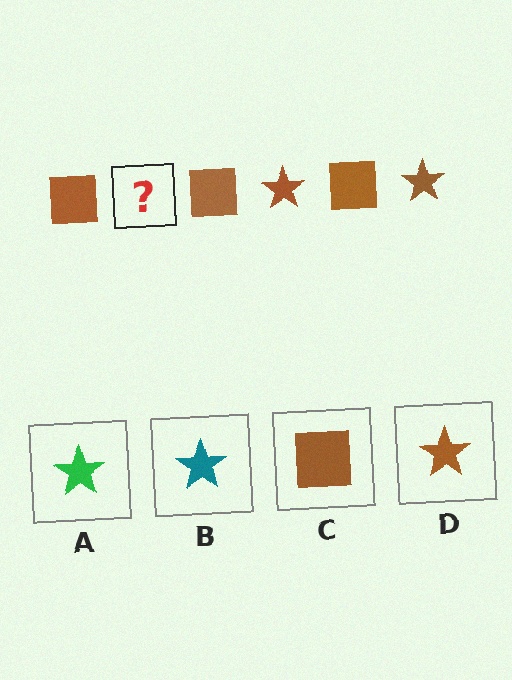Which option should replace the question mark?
Option D.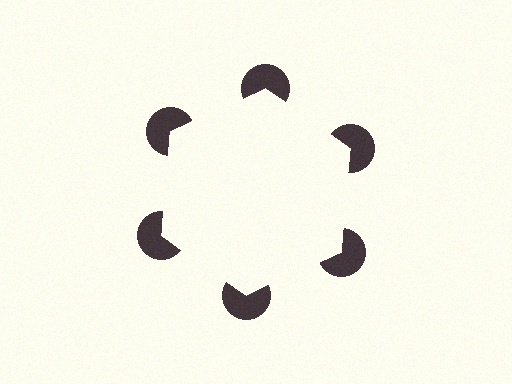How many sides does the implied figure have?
6 sides.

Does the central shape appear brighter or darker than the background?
It typically appears slightly brighter than the background, even though no actual brightness change is drawn.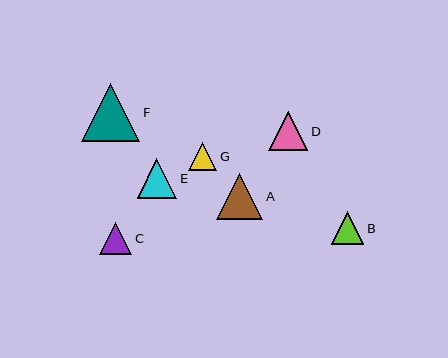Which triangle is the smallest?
Triangle G is the smallest with a size of approximately 28 pixels.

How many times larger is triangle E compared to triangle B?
Triangle E is approximately 1.2 times the size of triangle B.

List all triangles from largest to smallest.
From largest to smallest: F, A, E, D, B, C, G.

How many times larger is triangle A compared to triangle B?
Triangle A is approximately 1.4 times the size of triangle B.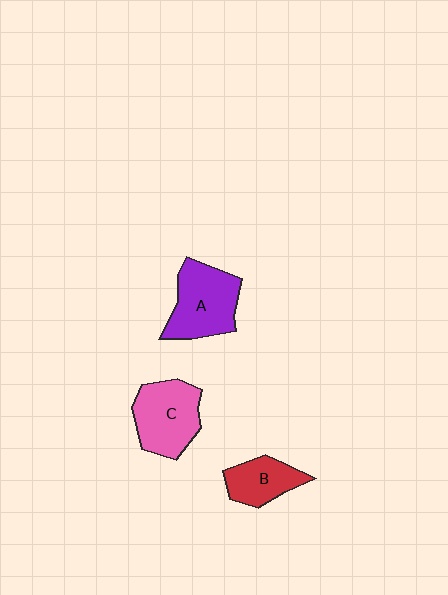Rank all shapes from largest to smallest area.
From largest to smallest: A (purple), C (pink), B (red).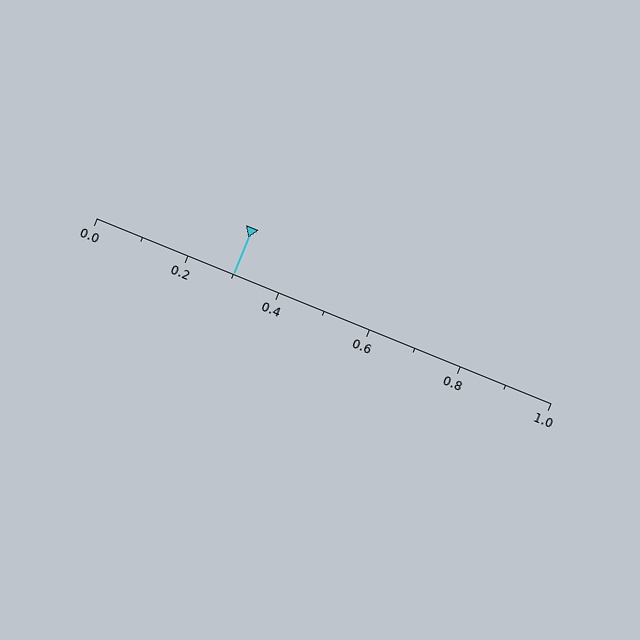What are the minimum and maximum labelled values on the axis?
The axis runs from 0.0 to 1.0.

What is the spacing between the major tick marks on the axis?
The major ticks are spaced 0.2 apart.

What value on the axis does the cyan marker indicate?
The marker indicates approximately 0.3.